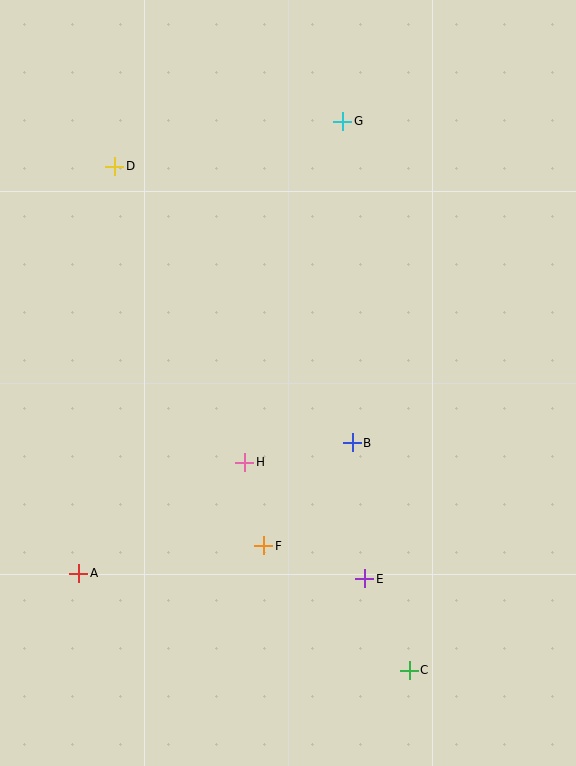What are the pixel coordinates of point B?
Point B is at (352, 443).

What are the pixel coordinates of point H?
Point H is at (245, 462).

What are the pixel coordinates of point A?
Point A is at (79, 573).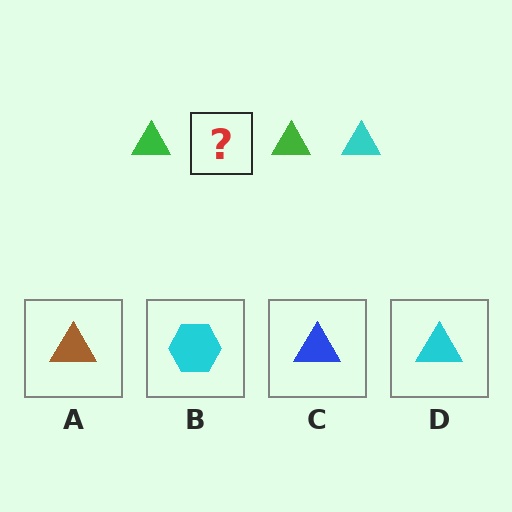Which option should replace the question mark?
Option D.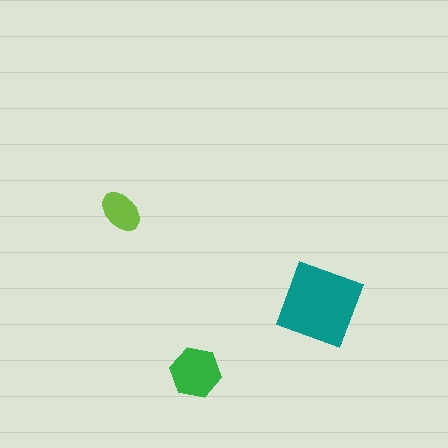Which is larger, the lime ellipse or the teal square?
The teal square.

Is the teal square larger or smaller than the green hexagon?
Larger.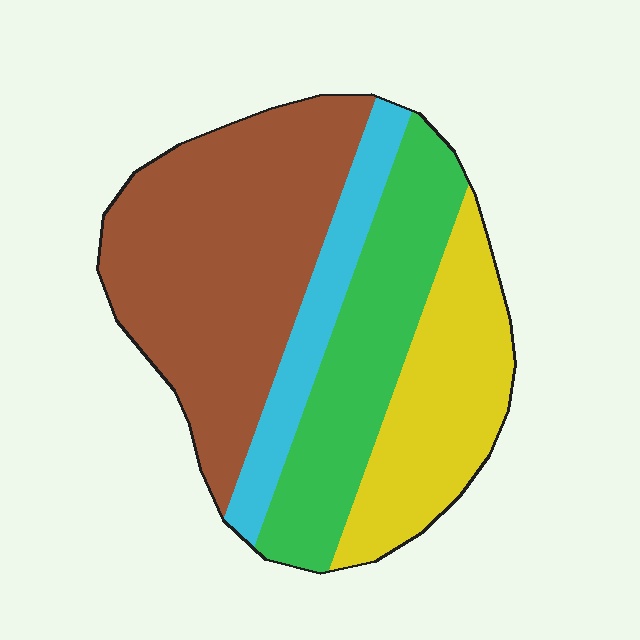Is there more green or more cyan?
Green.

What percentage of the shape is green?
Green covers around 25% of the shape.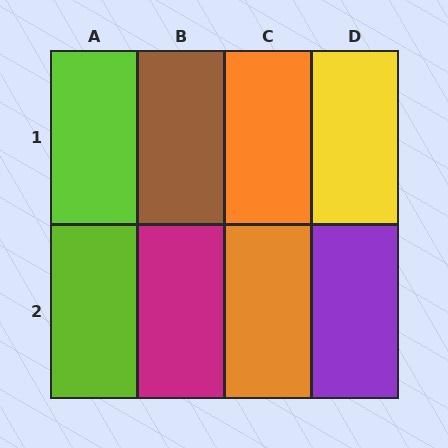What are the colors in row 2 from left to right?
Lime, magenta, orange, purple.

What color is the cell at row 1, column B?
Brown.